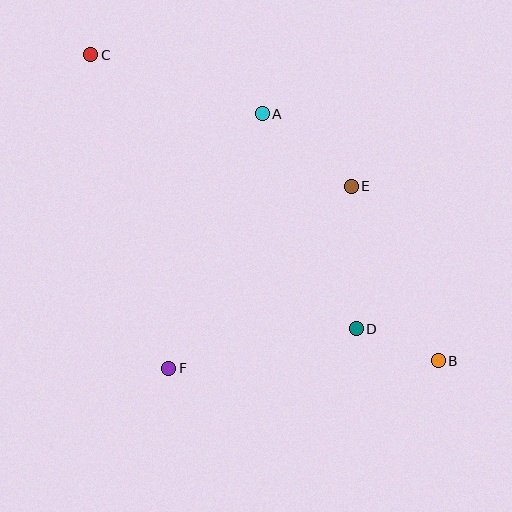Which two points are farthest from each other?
Points B and C are farthest from each other.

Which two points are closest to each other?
Points B and D are closest to each other.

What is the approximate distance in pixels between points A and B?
The distance between A and B is approximately 303 pixels.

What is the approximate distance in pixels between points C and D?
The distance between C and D is approximately 382 pixels.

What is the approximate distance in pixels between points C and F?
The distance between C and F is approximately 323 pixels.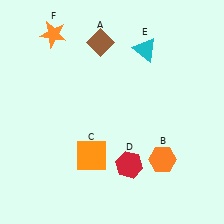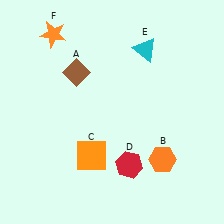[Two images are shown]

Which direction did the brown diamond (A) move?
The brown diamond (A) moved down.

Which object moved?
The brown diamond (A) moved down.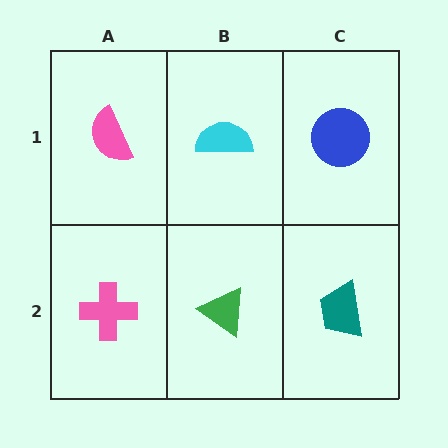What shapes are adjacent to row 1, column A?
A pink cross (row 2, column A), a cyan semicircle (row 1, column B).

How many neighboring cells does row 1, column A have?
2.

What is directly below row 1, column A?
A pink cross.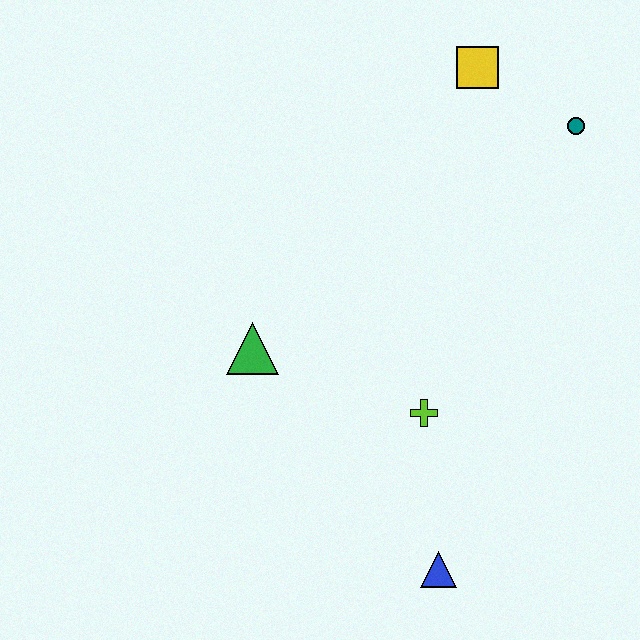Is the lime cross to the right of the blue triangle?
No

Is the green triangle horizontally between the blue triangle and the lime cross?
No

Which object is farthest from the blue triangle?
The yellow square is farthest from the blue triangle.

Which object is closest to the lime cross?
The blue triangle is closest to the lime cross.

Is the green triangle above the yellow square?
No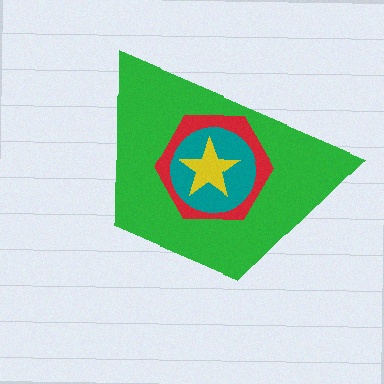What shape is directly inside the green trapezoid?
The red hexagon.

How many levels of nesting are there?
4.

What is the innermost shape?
The yellow star.